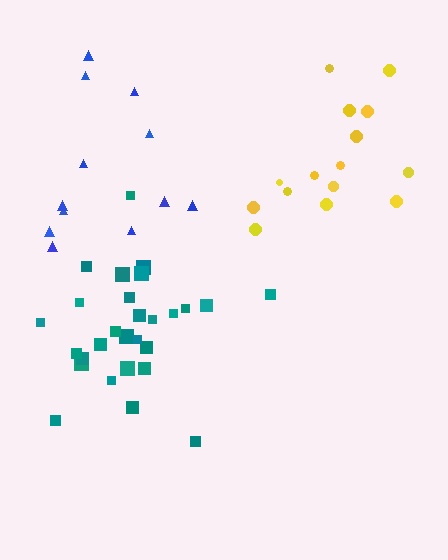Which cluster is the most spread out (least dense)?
Blue.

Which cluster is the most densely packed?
Teal.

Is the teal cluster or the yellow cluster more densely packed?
Teal.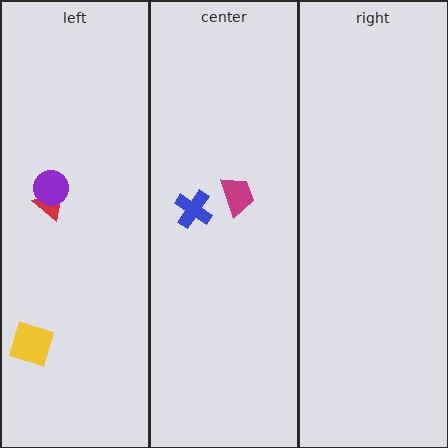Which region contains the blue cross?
The center region.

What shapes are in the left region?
The yellow square, the red triangle, the purple circle.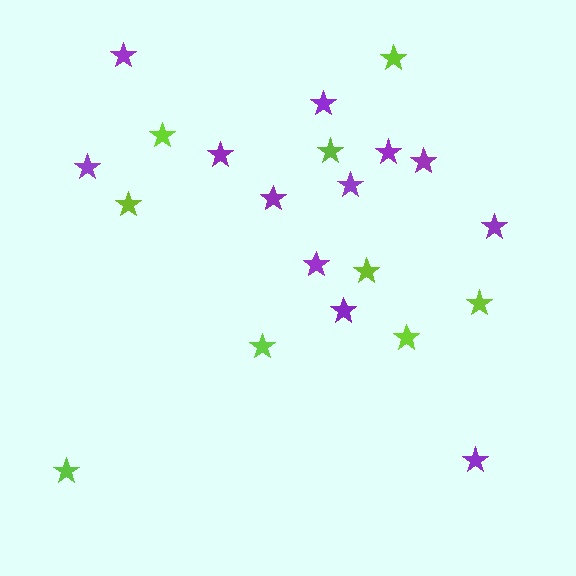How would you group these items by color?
There are 2 groups: one group of purple stars (12) and one group of lime stars (9).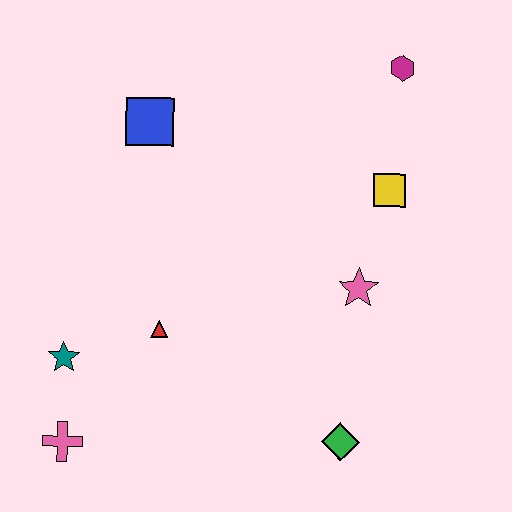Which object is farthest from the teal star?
The magenta hexagon is farthest from the teal star.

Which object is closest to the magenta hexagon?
The yellow square is closest to the magenta hexagon.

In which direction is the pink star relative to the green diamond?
The pink star is above the green diamond.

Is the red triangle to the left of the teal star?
No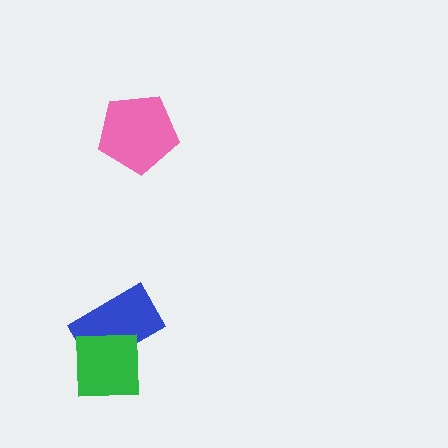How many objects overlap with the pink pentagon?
0 objects overlap with the pink pentagon.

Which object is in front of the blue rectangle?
The green square is in front of the blue rectangle.